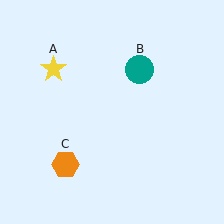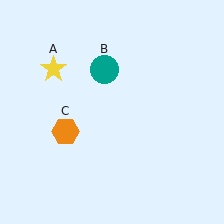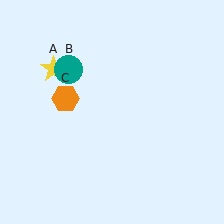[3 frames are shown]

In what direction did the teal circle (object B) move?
The teal circle (object B) moved left.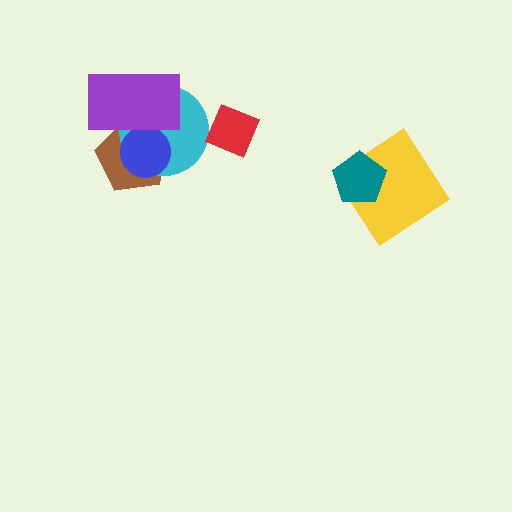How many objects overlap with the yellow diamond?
1 object overlaps with the yellow diamond.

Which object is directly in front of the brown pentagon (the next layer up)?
The cyan circle is directly in front of the brown pentagon.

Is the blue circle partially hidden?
Yes, it is partially covered by another shape.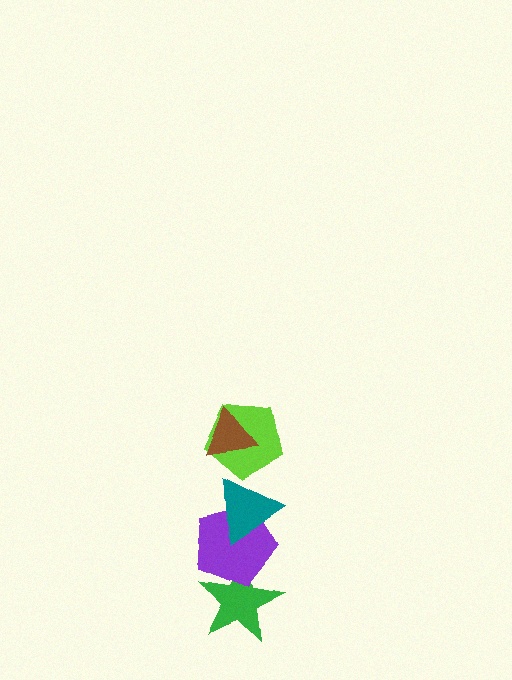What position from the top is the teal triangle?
The teal triangle is 3rd from the top.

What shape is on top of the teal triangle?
The lime pentagon is on top of the teal triangle.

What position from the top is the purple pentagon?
The purple pentagon is 4th from the top.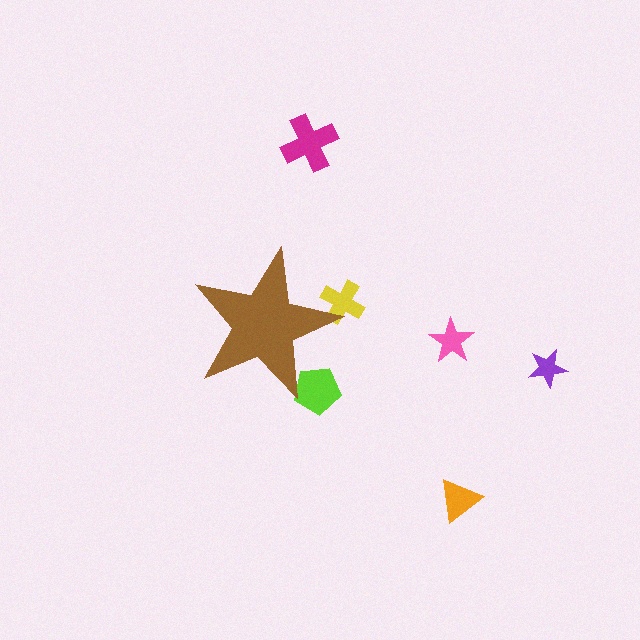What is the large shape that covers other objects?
A brown star.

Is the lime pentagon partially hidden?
Yes, the lime pentagon is partially hidden behind the brown star.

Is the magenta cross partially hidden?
No, the magenta cross is fully visible.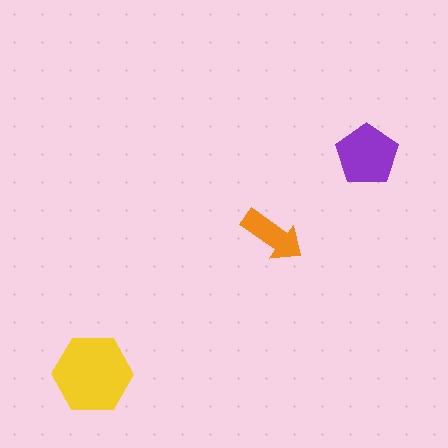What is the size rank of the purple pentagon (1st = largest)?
2nd.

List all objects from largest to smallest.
The yellow hexagon, the purple pentagon, the orange arrow.